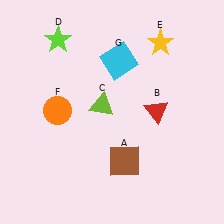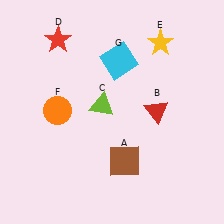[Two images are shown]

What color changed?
The star (D) changed from lime in Image 1 to red in Image 2.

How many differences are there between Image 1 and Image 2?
There is 1 difference between the two images.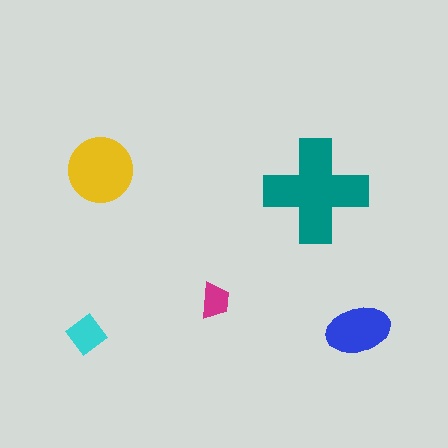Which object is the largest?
The teal cross.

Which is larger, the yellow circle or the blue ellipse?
The yellow circle.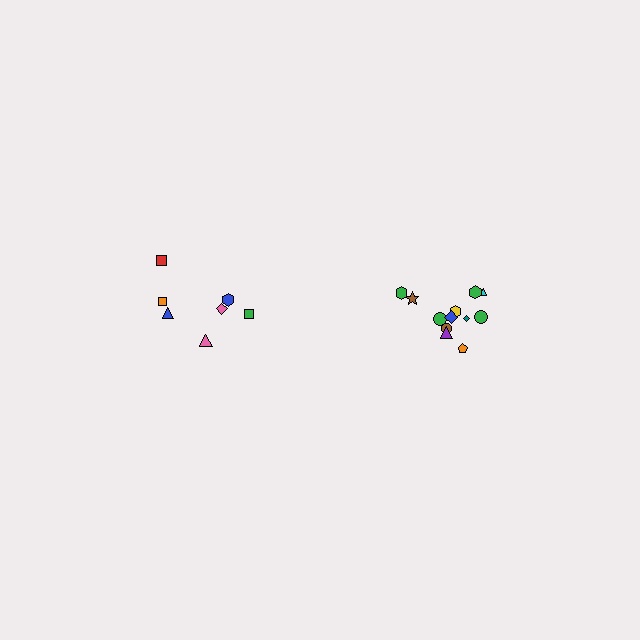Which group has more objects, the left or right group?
The right group.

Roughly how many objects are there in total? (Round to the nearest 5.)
Roughly 20 objects in total.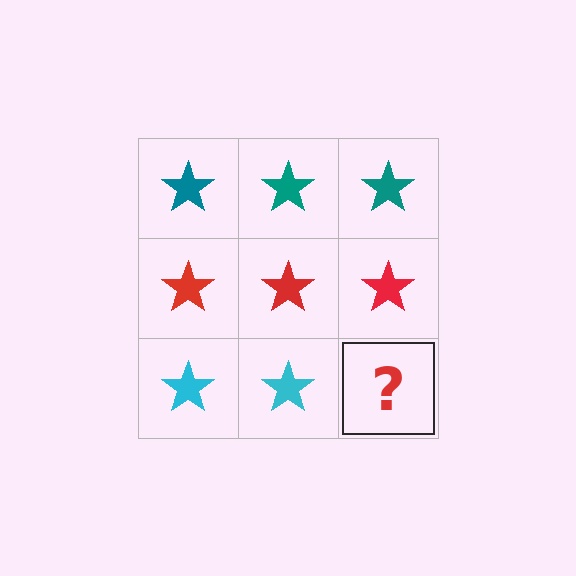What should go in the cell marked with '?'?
The missing cell should contain a cyan star.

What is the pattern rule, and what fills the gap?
The rule is that each row has a consistent color. The gap should be filled with a cyan star.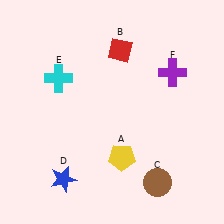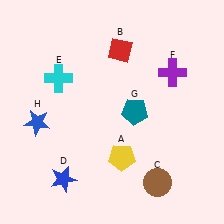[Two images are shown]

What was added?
A teal pentagon (G), a blue star (H) were added in Image 2.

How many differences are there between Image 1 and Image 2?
There are 2 differences between the two images.